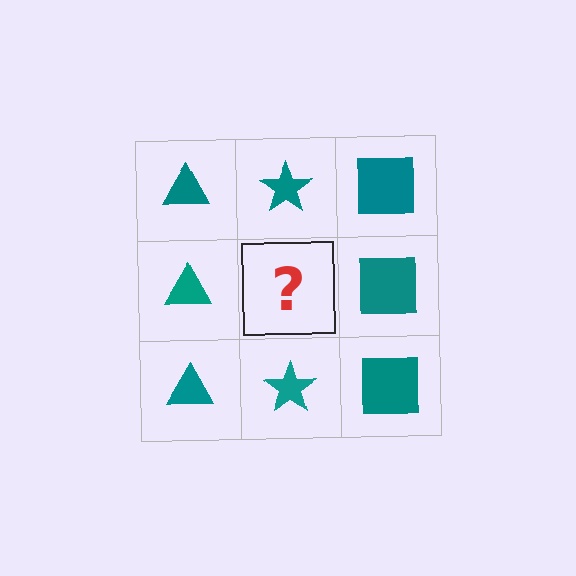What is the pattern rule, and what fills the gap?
The rule is that each column has a consistent shape. The gap should be filled with a teal star.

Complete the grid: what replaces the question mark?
The question mark should be replaced with a teal star.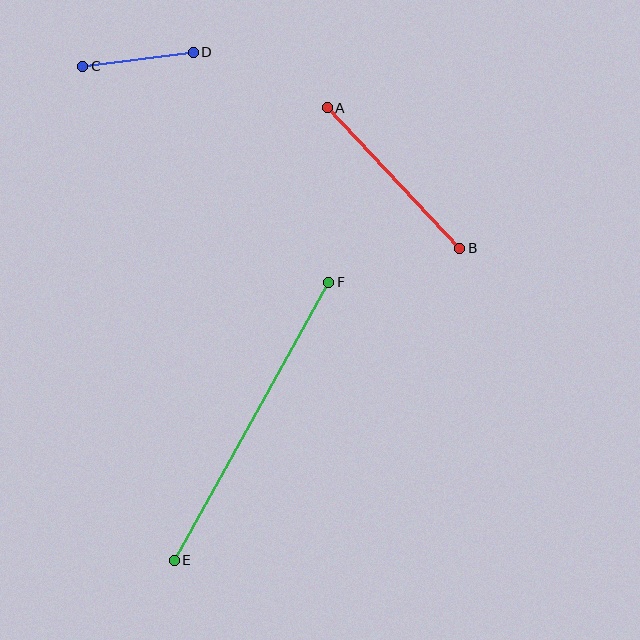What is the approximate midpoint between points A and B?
The midpoint is at approximately (393, 178) pixels.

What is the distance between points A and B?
The distance is approximately 193 pixels.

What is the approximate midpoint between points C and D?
The midpoint is at approximately (138, 59) pixels.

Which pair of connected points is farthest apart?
Points E and F are farthest apart.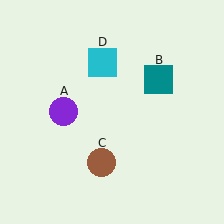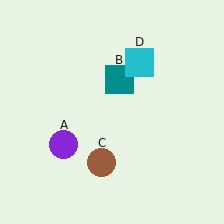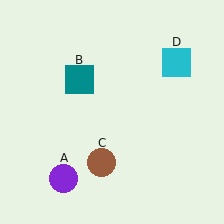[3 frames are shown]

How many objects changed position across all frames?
3 objects changed position: purple circle (object A), teal square (object B), cyan square (object D).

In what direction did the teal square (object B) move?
The teal square (object B) moved left.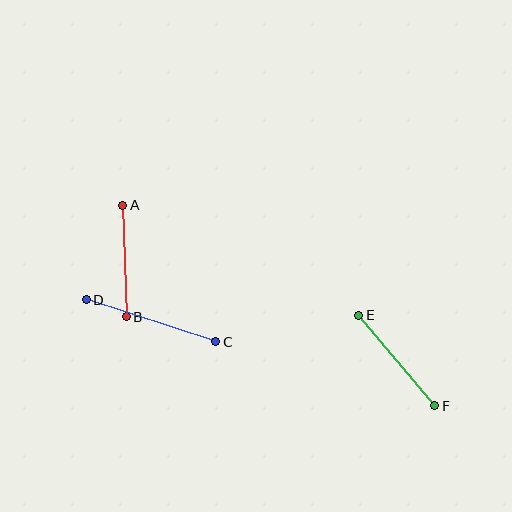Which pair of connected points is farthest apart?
Points C and D are farthest apart.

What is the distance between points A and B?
The distance is approximately 112 pixels.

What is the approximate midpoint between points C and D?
The midpoint is at approximately (151, 321) pixels.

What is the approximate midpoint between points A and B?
The midpoint is at approximately (124, 261) pixels.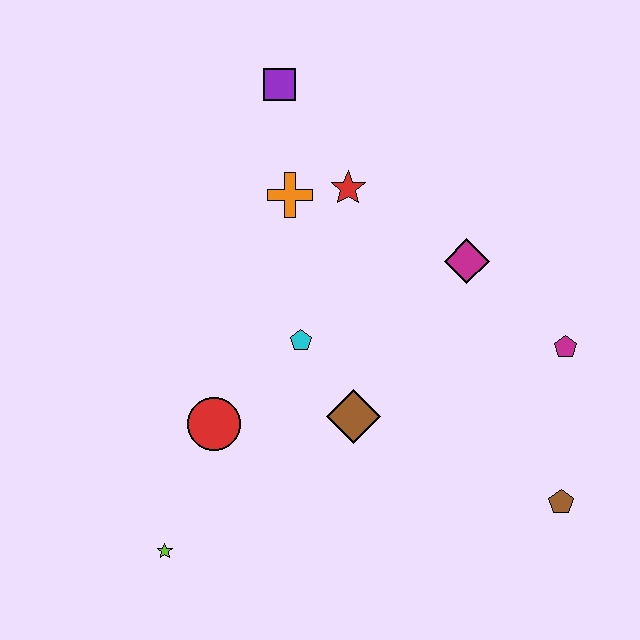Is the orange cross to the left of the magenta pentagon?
Yes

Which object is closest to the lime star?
The red circle is closest to the lime star.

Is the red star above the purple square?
No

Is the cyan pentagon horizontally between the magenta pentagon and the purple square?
Yes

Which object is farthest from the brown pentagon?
The purple square is farthest from the brown pentagon.